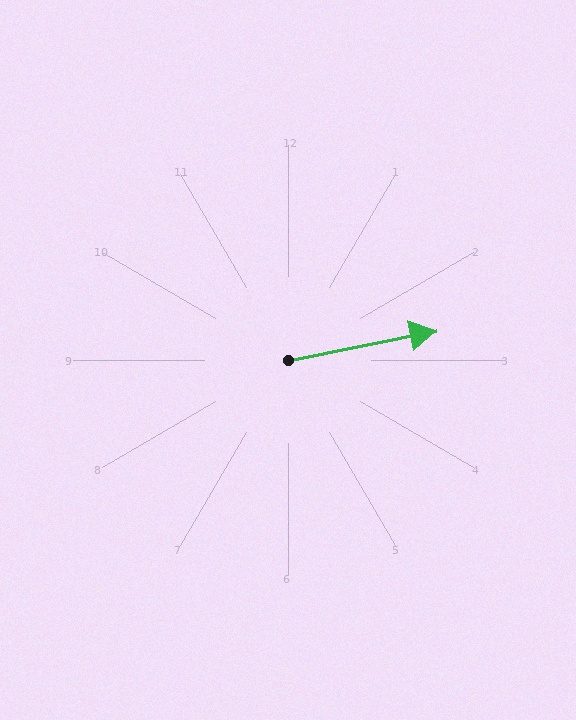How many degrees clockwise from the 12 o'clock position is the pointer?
Approximately 79 degrees.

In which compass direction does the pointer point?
East.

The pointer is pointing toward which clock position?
Roughly 3 o'clock.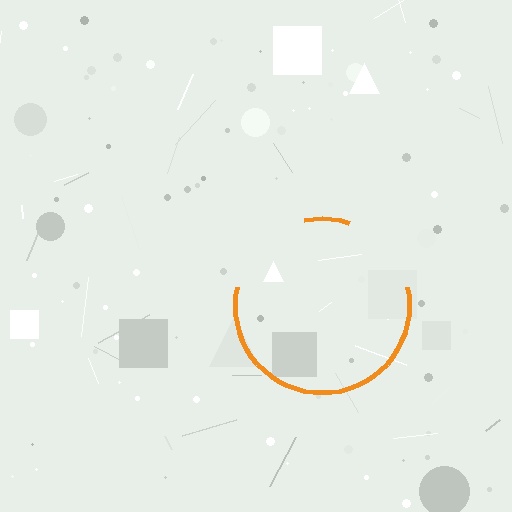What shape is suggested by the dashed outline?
The dashed outline suggests a circle.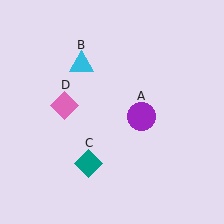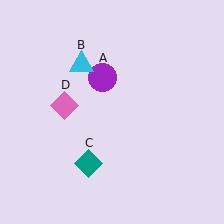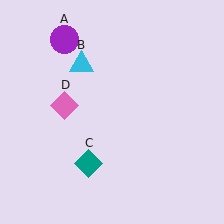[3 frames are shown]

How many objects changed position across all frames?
1 object changed position: purple circle (object A).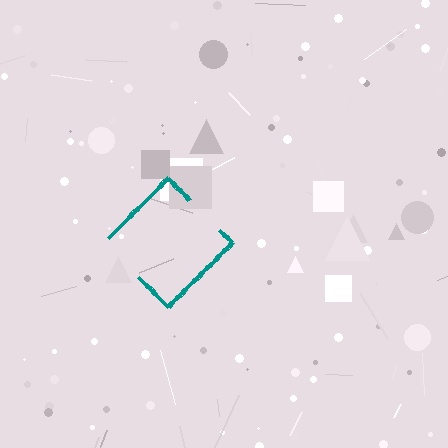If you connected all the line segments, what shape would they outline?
They would outline a diamond.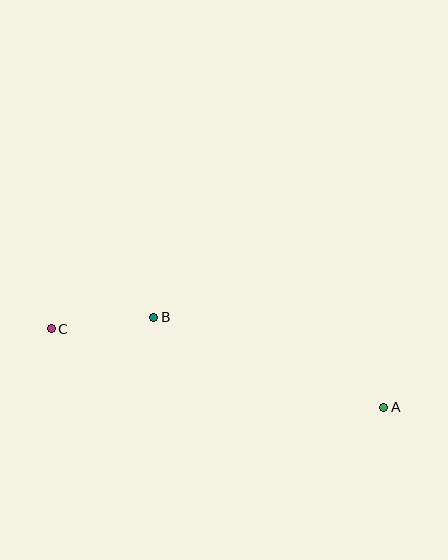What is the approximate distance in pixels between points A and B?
The distance between A and B is approximately 247 pixels.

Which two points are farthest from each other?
Points A and C are farthest from each other.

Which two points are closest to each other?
Points B and C are closest to each other.